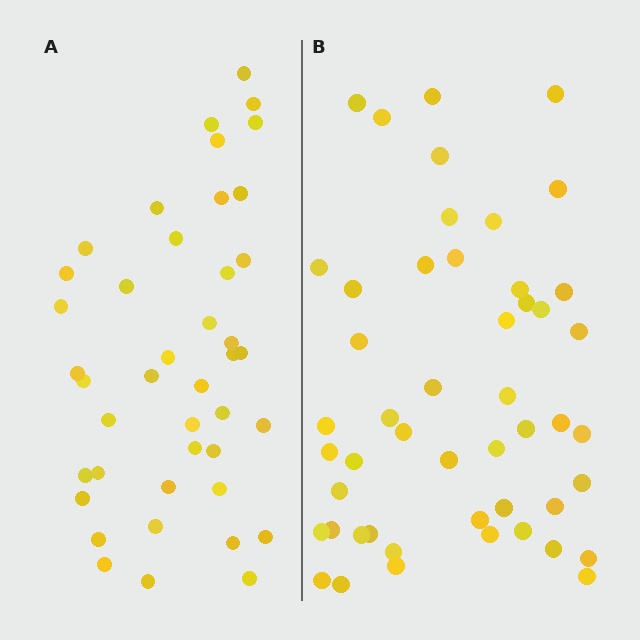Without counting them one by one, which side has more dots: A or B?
Region B (the right region) has more dots.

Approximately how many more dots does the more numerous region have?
Region B has roughly 8 or so more dots than region A.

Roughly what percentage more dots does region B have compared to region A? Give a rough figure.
About 15% more.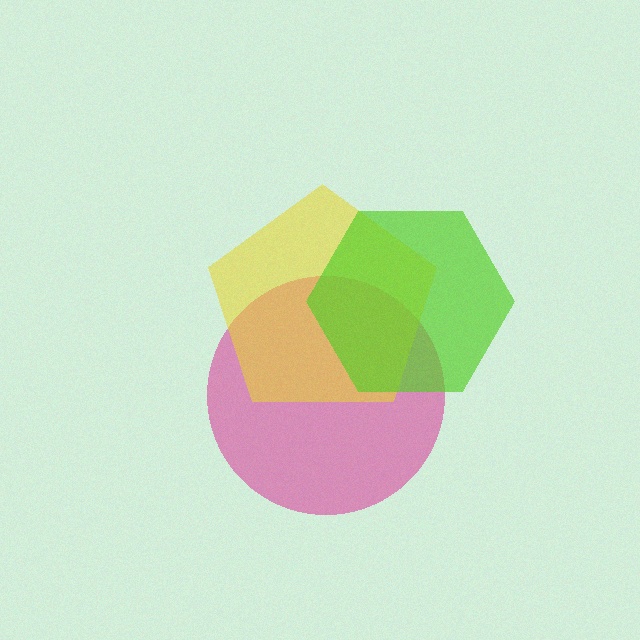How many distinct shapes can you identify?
There are 3 distinct shapes: a pink circle, a yellow pentagon, a lime hexagon.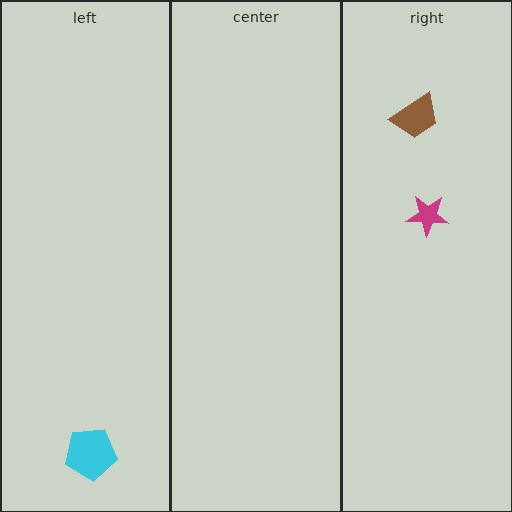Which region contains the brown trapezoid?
The right region.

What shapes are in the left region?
The cyan pentagon.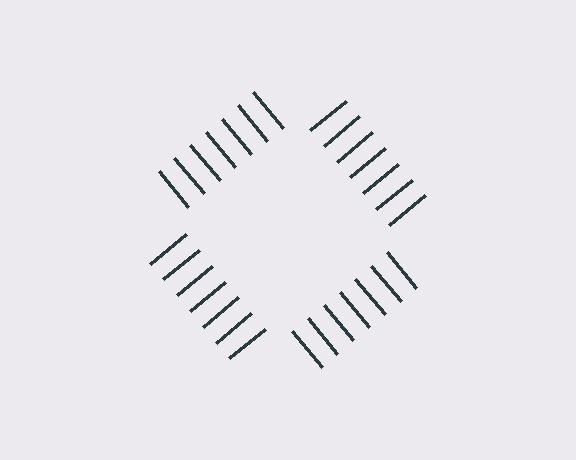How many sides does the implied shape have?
4 sides — the line-ends trace a square.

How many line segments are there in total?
28 — 7 along each of the 4 edges.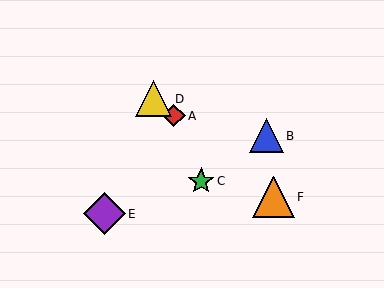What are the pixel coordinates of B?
Object B is at (266, 136).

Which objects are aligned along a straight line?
Objects A, D, F are aligned along a straight line.